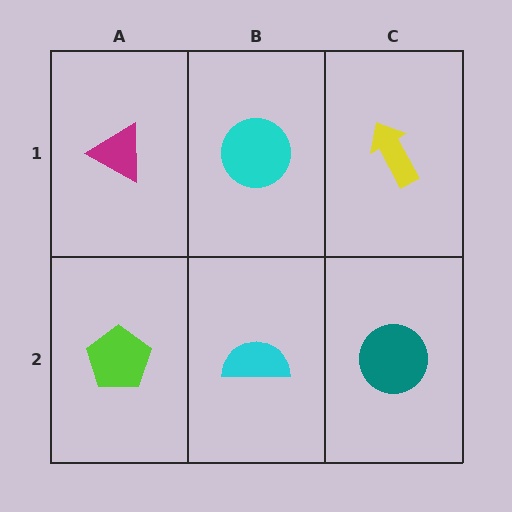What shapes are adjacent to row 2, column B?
A cyan circle (row 1, column B), a lime pentagon (row 2, column A), a teal circle (row 2, column C).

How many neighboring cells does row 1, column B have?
3.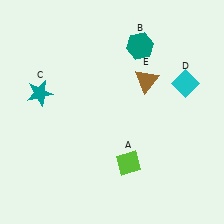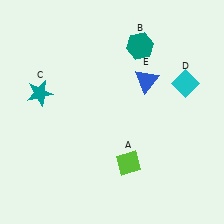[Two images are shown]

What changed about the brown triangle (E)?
In Image 1, E is brown. In Image 2, it changed to blue.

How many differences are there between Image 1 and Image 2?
There is 1 difference between the two images.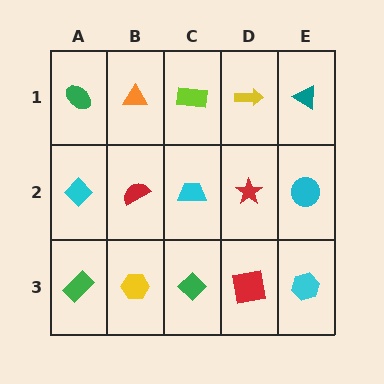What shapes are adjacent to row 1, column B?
A red semicircle (row 2, column B), a green ellipse (row 1, column A), a lime rectangle (row 1, column C).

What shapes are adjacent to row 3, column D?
A red star (row 2, column D), a green diamond (row 3, column C), a cyan hexagon (row 3, column E).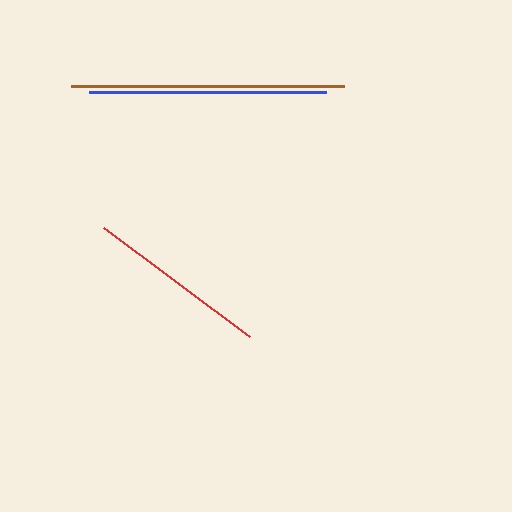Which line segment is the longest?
The brown line is the longest at approximately 273 pixels.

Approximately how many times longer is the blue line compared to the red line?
The blue line is approximately 1.3 times the length of the red line.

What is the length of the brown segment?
The brown segment is approximately 273 pixels long.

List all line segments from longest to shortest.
From longest to shortest: brown, blue, red.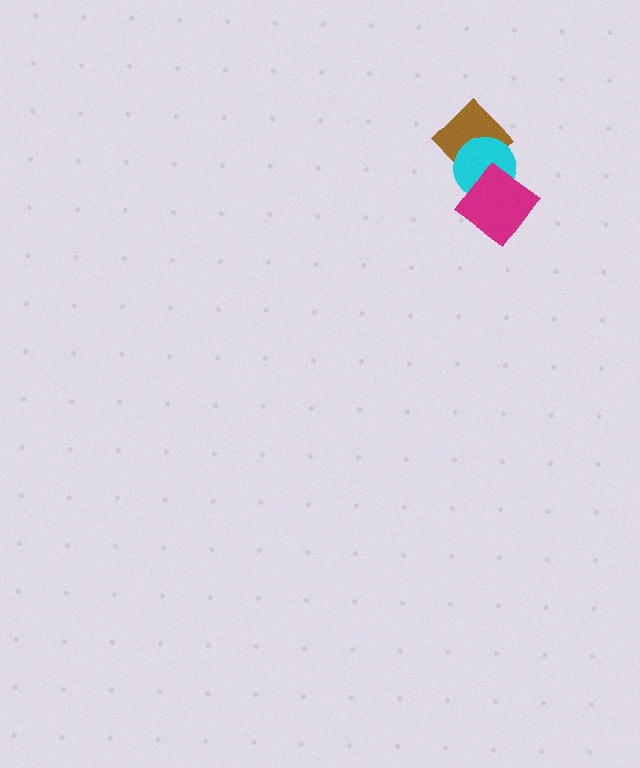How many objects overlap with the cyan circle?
2 objects overlap with the cyan circle.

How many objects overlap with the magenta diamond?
2 objects overlap with the magenta diamond.